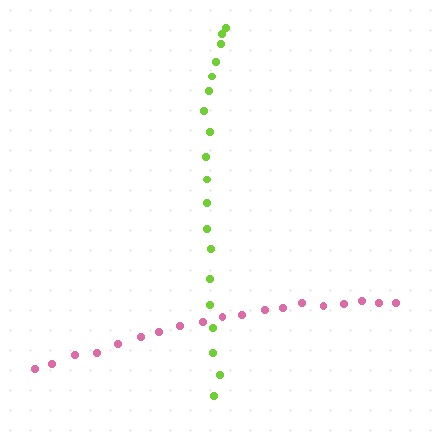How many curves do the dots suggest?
There are 2 distinct paths.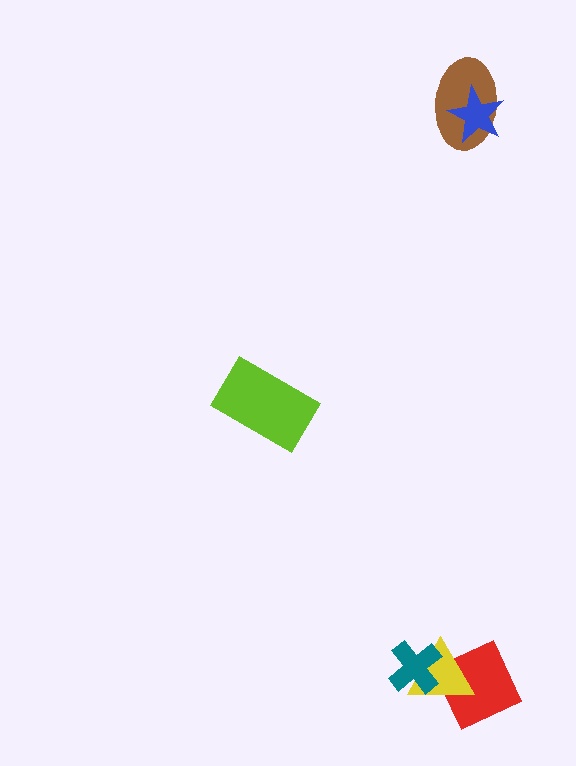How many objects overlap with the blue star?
1 object overlaps with the blue star.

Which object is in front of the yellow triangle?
The teal cross is in front of the yellow triangle.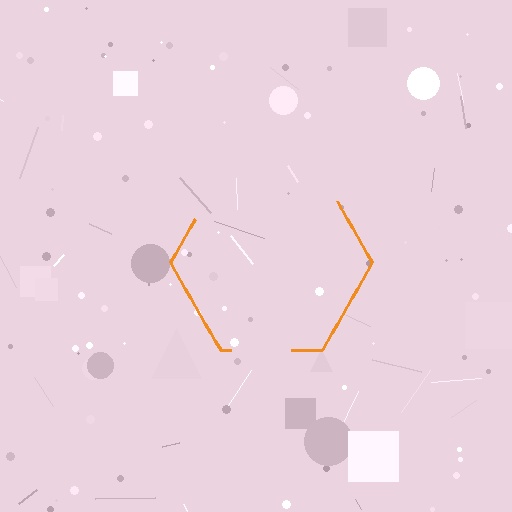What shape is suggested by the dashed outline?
The dashed outline suggests a hexagon.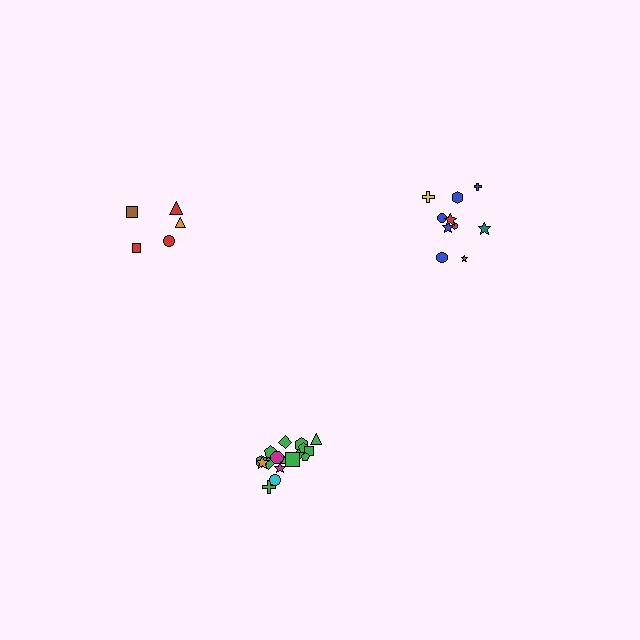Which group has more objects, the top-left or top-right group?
The top-right group.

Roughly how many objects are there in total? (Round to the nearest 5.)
Roughly 35 objects in total.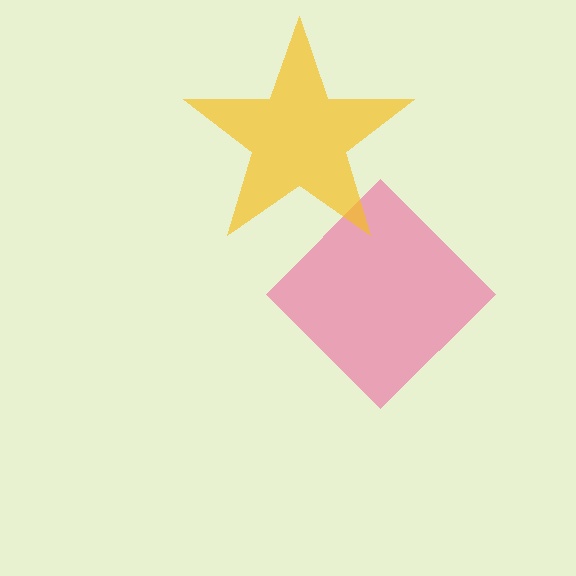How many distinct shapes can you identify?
There are 2 distinct shapes: a pink diamond, a yellow star.